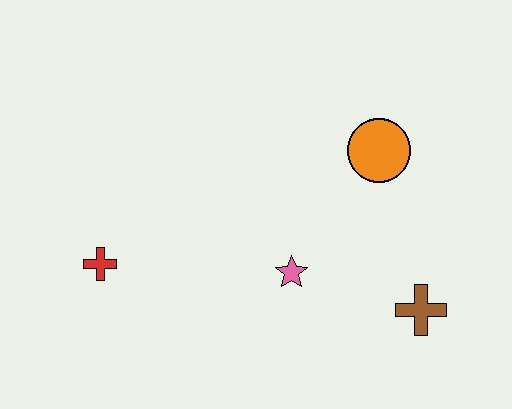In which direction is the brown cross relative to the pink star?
The brown cross is to the right of the pink star.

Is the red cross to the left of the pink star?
Yes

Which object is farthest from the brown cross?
The red cross is farthest from the brown cross.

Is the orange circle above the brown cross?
Yes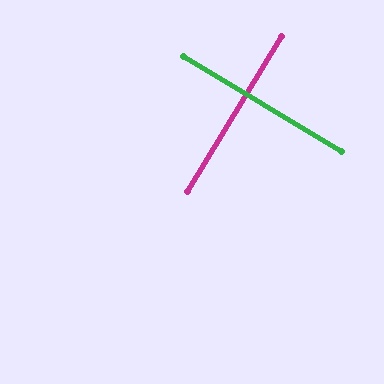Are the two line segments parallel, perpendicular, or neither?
Perpendicular — they meet at approximately 90°.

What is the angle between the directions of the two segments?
Approximately 90 degrees.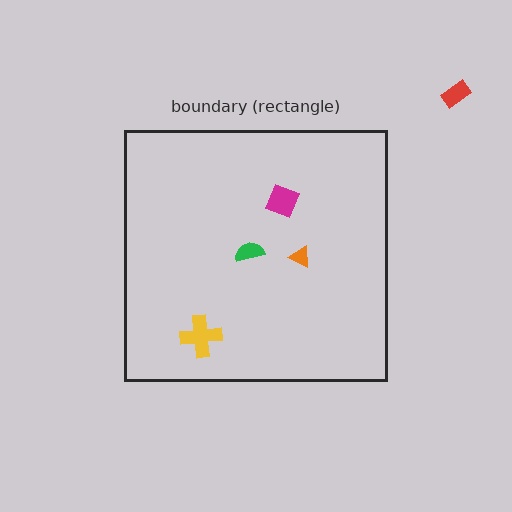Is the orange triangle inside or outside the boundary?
Inside.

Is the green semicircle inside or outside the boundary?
Inside.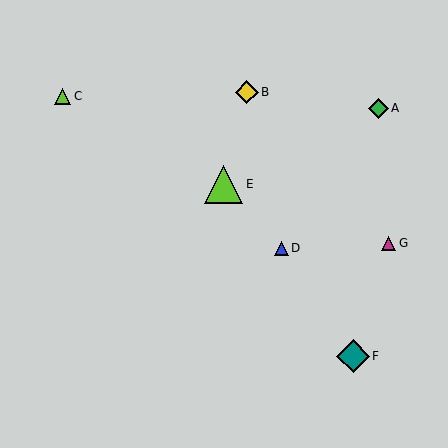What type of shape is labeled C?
Shape C is a lime triangle.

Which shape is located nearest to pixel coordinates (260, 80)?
The yellow diamond (labeled B) at (247, 92) is nearest to that location.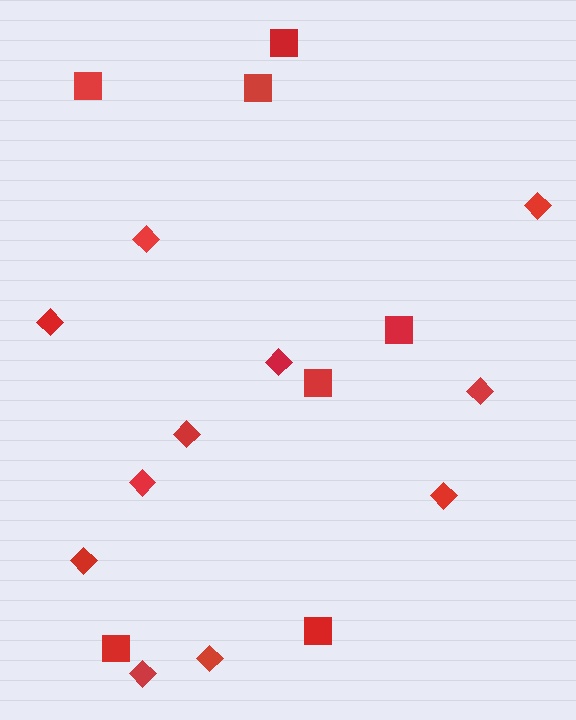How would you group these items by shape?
There are 2 groups: one group of squares (7) and one group of diamonds (11).